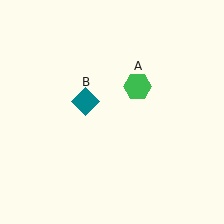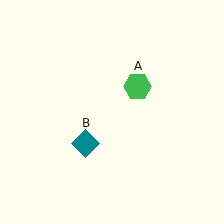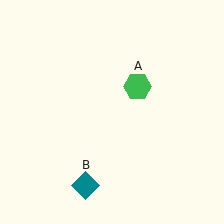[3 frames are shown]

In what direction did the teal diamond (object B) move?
The teal diamond (object B) moved down.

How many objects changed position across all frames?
1 object changed position: teal diamond (object B).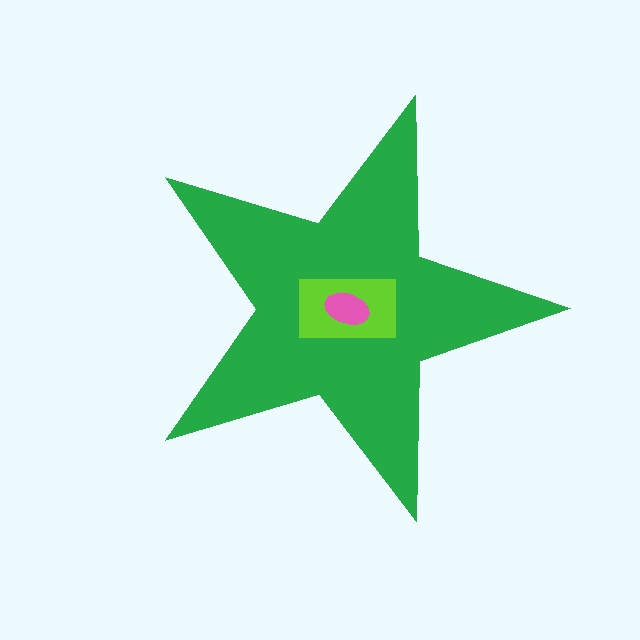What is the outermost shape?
The green star.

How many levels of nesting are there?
3.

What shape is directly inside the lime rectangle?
The pink ellipse.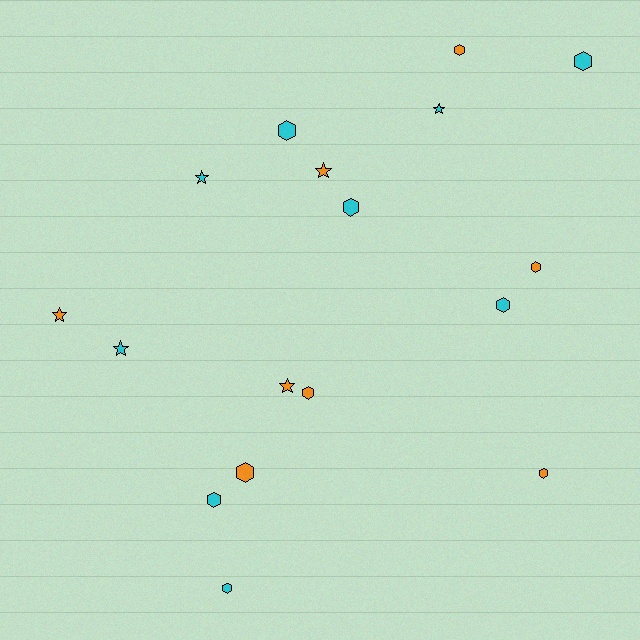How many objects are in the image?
There are 17 objects.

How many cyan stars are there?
There are 3 cyan stars.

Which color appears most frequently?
Cyan, with 9 objects.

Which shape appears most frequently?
Hexagon, with 11 objects.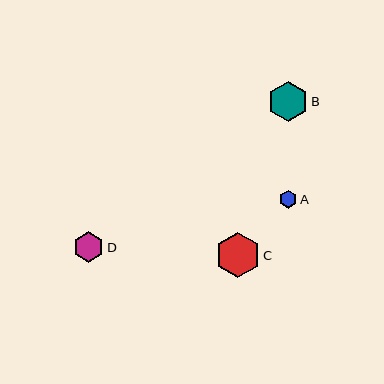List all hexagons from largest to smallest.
From largest to smallest: C, B, D, A.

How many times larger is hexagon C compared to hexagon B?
Hexagon C is approximately 1.1 times the size of hexagon B.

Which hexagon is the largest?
Hexagon C is the largest with a size of approximately 45 pixels.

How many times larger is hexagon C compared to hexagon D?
Hexagon C is approximately 1.5 times the size of hexagon D.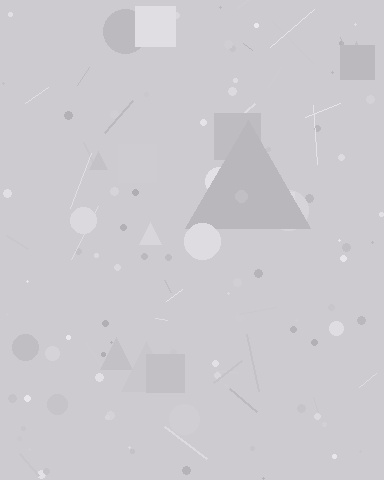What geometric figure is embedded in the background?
A triangle is embedded in the background.